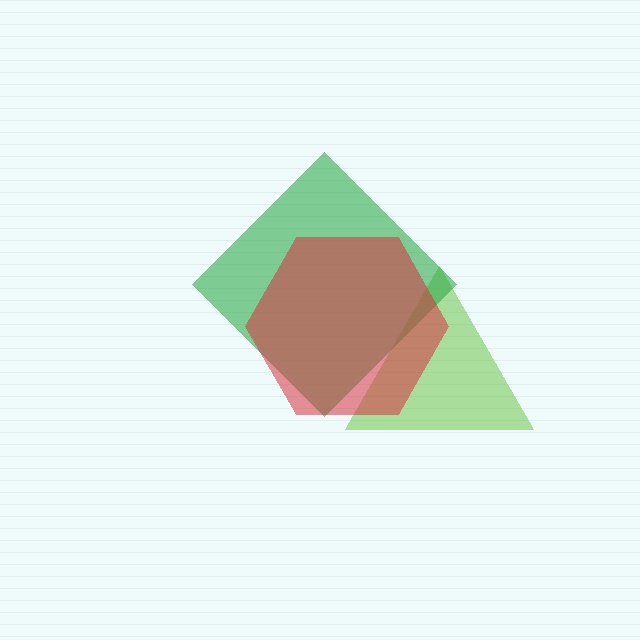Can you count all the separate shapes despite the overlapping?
Yes, there are 3 separate shapes.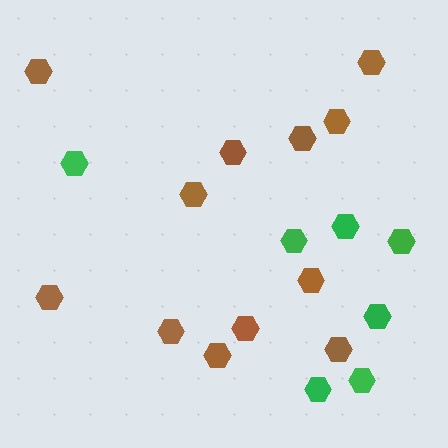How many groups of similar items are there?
There are 2 groups: one group of brown hexagons (12) and one group of green hexagons (7).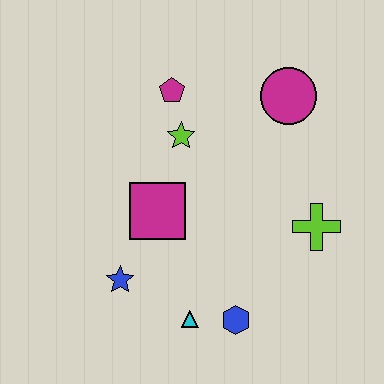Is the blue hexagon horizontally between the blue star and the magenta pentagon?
No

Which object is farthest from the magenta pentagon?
The blue hexagon is farthest from the magenta pentagon.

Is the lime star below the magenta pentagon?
Yes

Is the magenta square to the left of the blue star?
No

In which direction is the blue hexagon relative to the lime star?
The blue hexagon is below the lime star.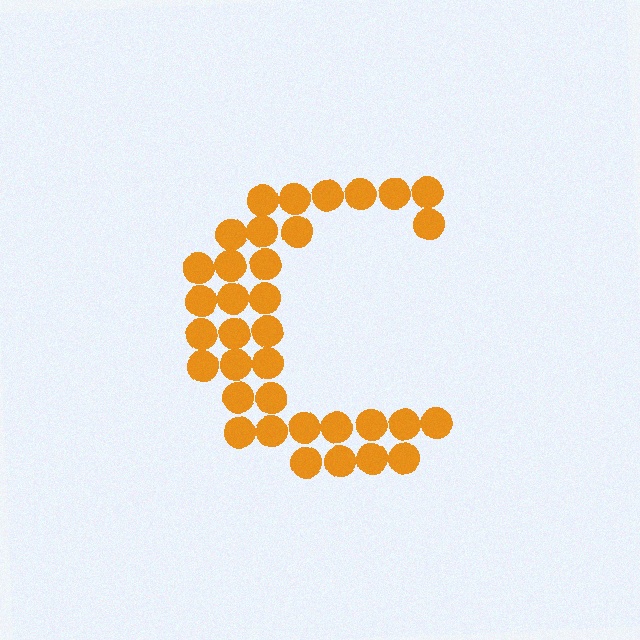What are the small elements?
The small elements are circles.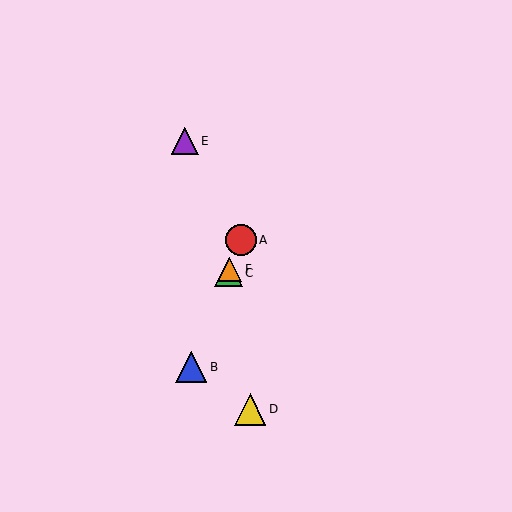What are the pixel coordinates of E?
Object E is at (185, 141).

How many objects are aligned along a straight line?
4 objects (A, B, C, F) are aligned along a straight line.